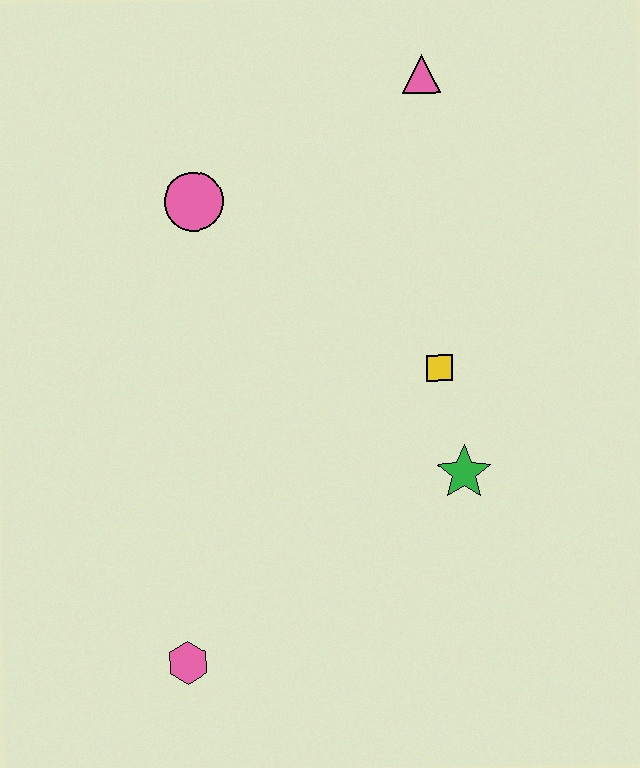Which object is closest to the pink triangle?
The pink circle is closest to the pink triangle.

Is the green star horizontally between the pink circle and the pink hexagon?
No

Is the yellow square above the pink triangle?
No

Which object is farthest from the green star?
The pink triangle is farthest from the green star.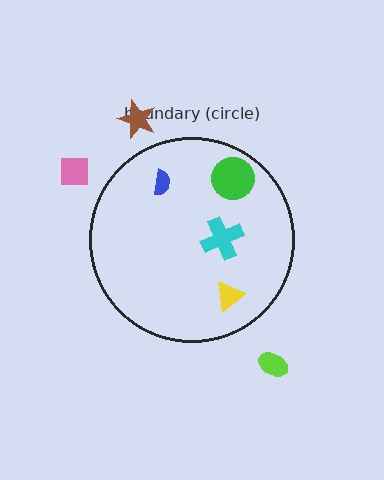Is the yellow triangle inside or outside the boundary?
Inside.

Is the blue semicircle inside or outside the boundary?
Inside.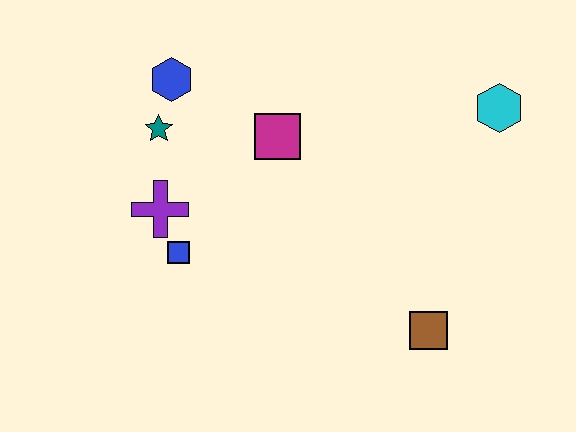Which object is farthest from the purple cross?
The cyan hexagon is farthest from the purple cross.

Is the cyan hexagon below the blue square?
No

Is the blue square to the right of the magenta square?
No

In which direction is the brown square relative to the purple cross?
The brown square is to the right of the purple cross.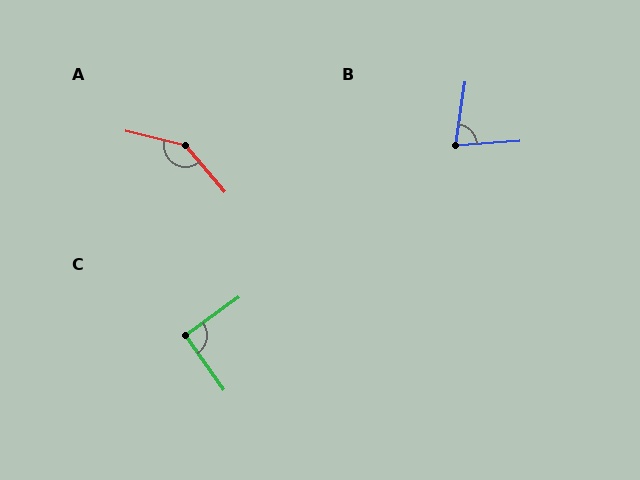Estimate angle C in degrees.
Approximately 90 degrees.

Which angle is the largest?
A, at approximately 144 degrees.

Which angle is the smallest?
B, at approximately 77 degrees.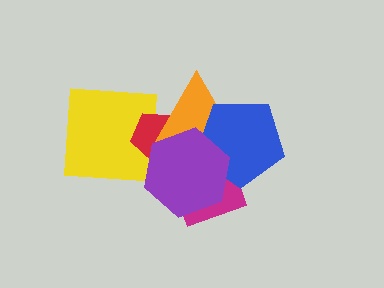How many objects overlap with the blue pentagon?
3 objects overlap with the blue pentagon.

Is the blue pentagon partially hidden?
Yes, it is partially covered by another shape.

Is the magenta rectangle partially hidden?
Yes, it is partially covered by another shape.